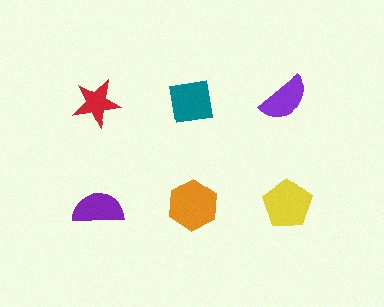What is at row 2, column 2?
An orange hexagon.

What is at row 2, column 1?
A purple semicircle.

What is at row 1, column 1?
A red star.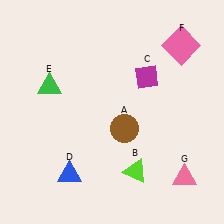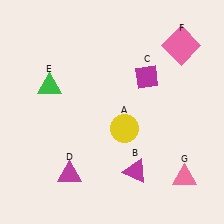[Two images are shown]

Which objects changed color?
A changed from brown to yellow. B changed from lime to magenta. D changed from blue to magenta.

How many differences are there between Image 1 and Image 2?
There are 3 differences between the two images.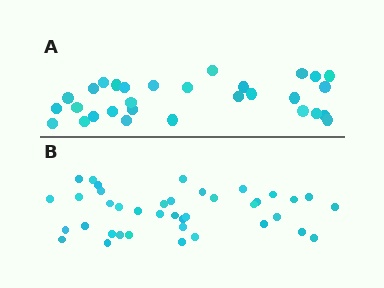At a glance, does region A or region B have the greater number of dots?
Region B (the bottom region) has more dots.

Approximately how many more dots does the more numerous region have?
Region B has roughly 8 or so more dots than region A.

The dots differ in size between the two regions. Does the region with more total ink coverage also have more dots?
No. Region A has more total ink coverage because its dots are larger, but region B actually contains more individual dots. Total area can be misleading — the number of items is what matters here.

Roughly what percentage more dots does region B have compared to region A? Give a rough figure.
About 30% more.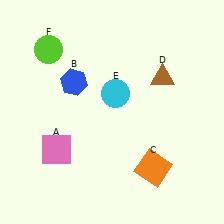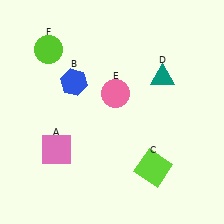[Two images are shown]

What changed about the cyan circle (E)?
In Image 1, E is cyan. In Image 2, it changed to pink.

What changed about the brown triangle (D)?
In Image 1, D is brown. In Image 2, it changed to teal.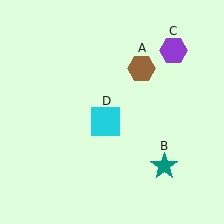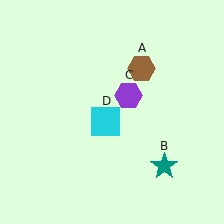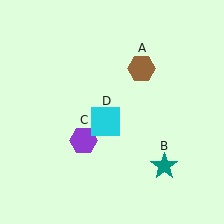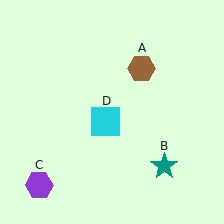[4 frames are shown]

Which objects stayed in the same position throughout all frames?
Brown hexagon (object A) and teal star (object B) and cyan square (object D) remained stationary.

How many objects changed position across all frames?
1 object changed position: purple hexagon (object C).